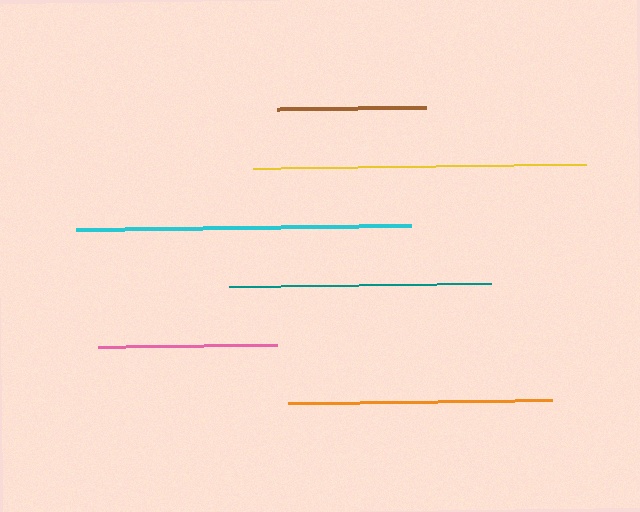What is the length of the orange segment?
The orange segment is approximately 264 pixels long.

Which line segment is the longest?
The cyan line is the longest at approximately 335 pixels.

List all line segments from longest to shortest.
From longest to shortest: cyan, yellow, orange, teal, pink, brown.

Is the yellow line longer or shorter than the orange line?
The yellow line is longer than the orange line.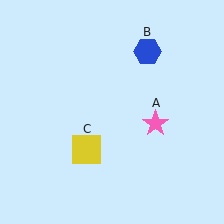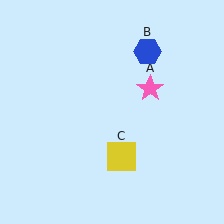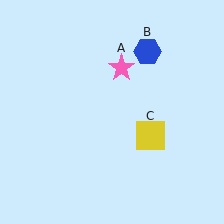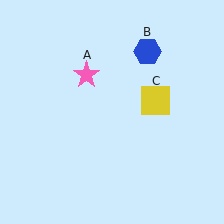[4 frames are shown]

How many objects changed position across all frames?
2 objects changed position: pink star (object A), yellow square (object C).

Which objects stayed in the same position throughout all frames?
Blue hexagon (object B) remained stationary.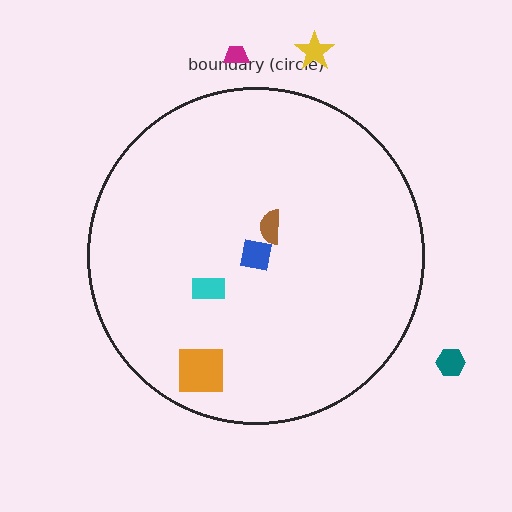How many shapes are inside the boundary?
4 inside, 3 outside.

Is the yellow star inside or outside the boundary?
Outside.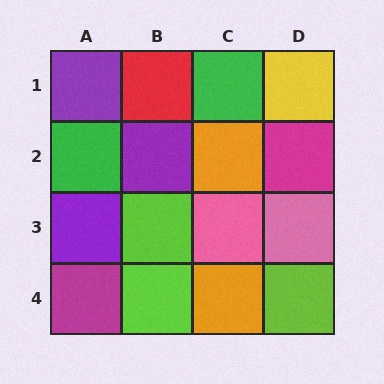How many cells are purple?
3 cells are purple.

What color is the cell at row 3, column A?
Purple.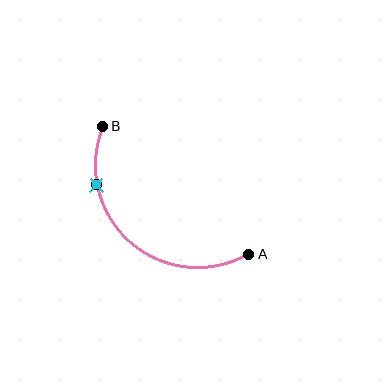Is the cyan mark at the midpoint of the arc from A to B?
No. The cyan mark lies on the arc but is closer to endpoint B. The arc midpoint would be at the point on the curve equidistant along the arc from both A and B.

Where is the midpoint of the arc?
The arc midpoint is the point on the curve farthest from the straight line joining A and B. It sits below and to the left of that line.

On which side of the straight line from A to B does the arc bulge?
The arc bulges below and to the left of the straight line connecting A and B.